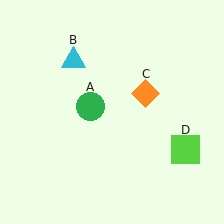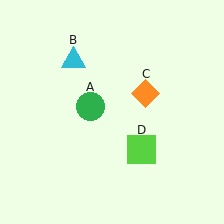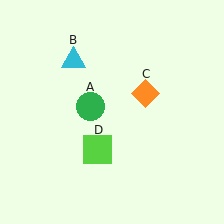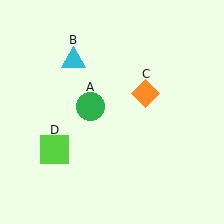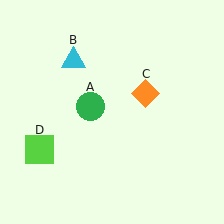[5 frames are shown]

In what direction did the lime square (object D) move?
The lime square (object D) moved left.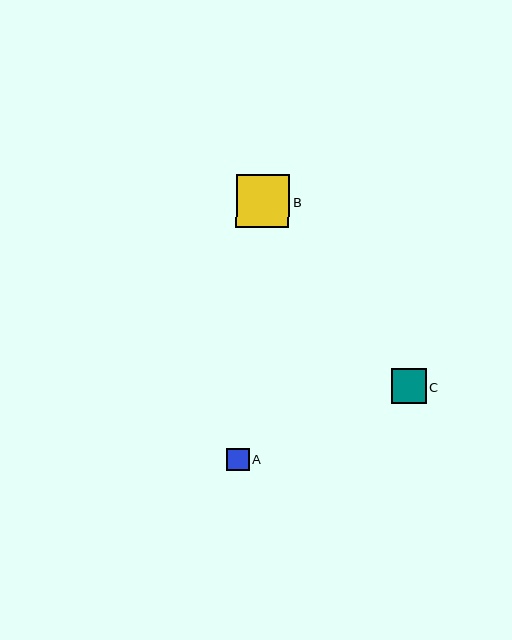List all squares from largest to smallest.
From largest to smallest: B, C, A.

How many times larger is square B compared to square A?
Square B is approximately 2.3 times the size of square A.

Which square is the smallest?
Square A is the smallest with a size of approximately 23 pixels.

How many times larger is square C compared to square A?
Square C is approximately 1.6 times the size of square A.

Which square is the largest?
Square B is the largest with a size of approximately 53 pixels.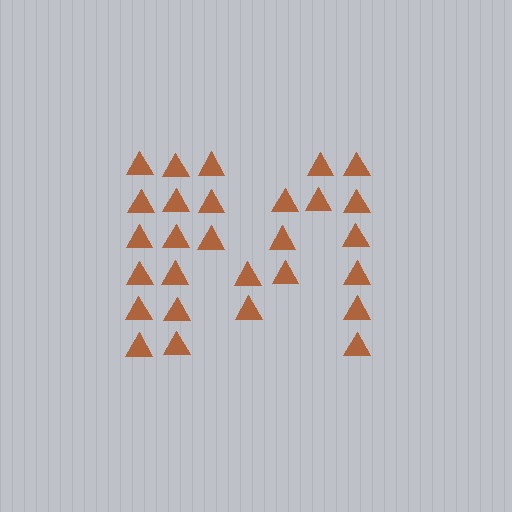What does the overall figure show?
The overall figure shows the letter M.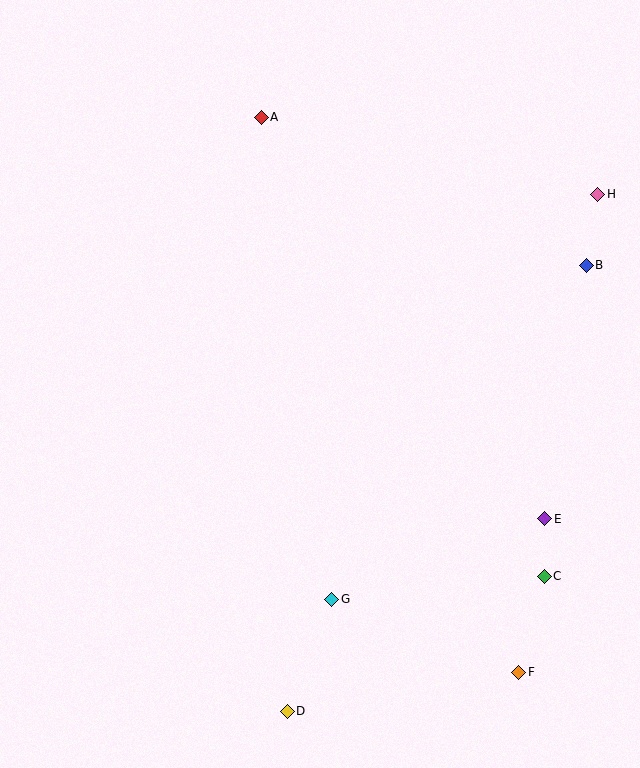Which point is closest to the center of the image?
Point G at (332, 599) is closest to the center.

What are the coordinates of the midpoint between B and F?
The midpoint between B and F is at (552, 469).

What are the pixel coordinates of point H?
Point H is at (598, 194).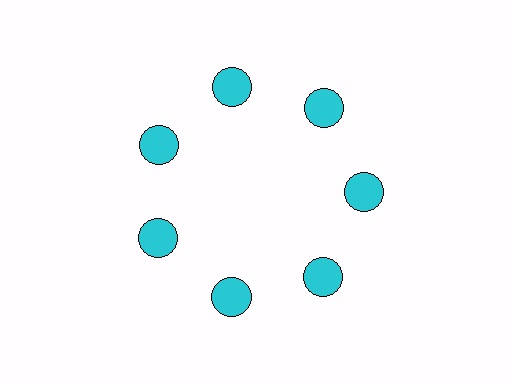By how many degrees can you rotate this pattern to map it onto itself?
The pattern maps onto itself every 51 degrees of rotation.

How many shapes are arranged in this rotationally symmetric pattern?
There are 7 shapes, arranged in 7 groups of 1.